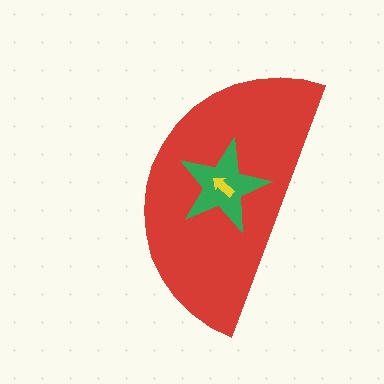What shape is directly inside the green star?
The yellow arrow.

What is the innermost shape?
The yellow arrow.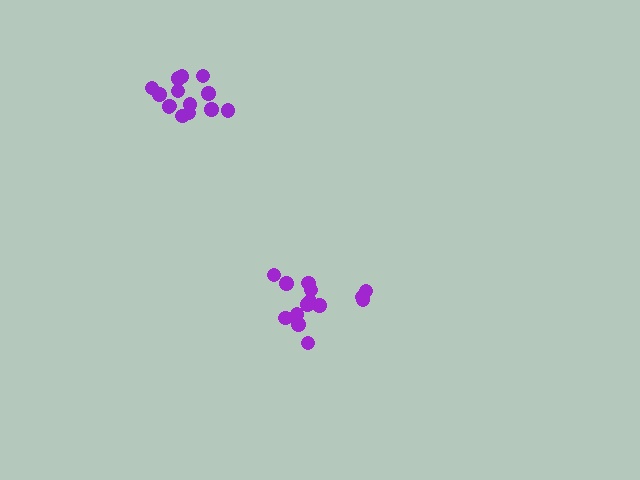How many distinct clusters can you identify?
There are 2 distinct clusters.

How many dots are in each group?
Group 1: 14 dots, Group 2: 14 dots (28 total).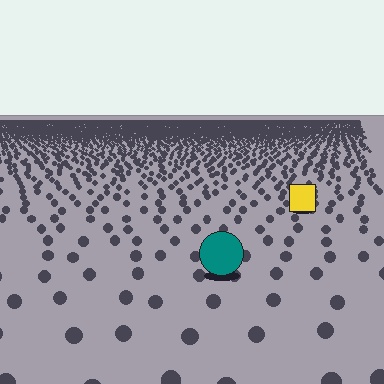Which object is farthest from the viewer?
The yellow square is farthest from the viewer. It appears smaller and the ground texture around it is denser.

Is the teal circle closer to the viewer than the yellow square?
Yes. The teal circle is closer — you can tell from the texture gradient: the ground texture is coarser near it.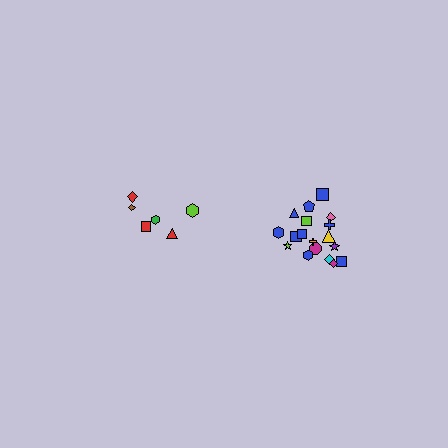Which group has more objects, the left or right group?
The right group.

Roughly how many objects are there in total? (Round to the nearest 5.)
Roughly 25 objects in total.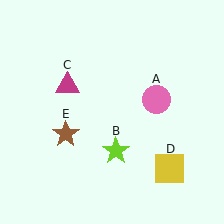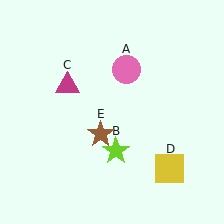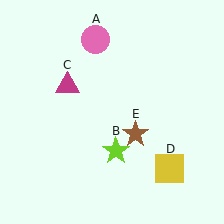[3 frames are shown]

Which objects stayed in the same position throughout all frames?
Lime star (object B) and magenta triangle (object C) and yellow square (object D) remained stationary.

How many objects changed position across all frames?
2 objects changed position: pink circle (object A), brown star (object E).